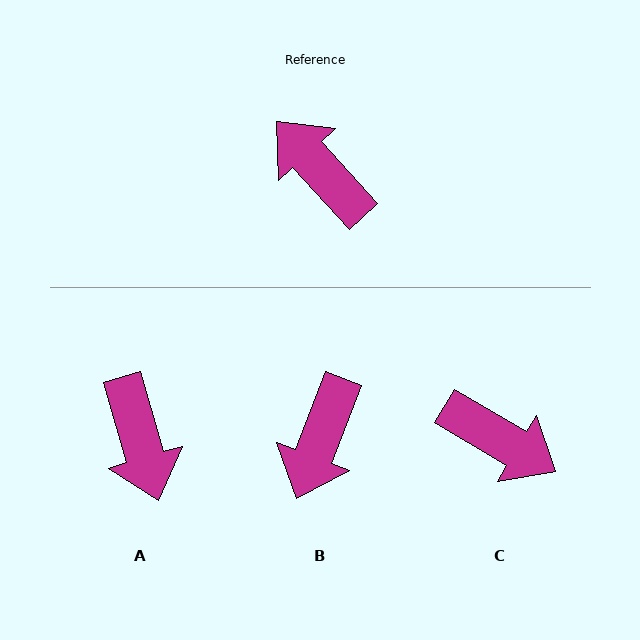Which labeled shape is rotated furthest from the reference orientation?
C, about 163 degrees away.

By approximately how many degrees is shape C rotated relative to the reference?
Approximately 163 degrees clockwise.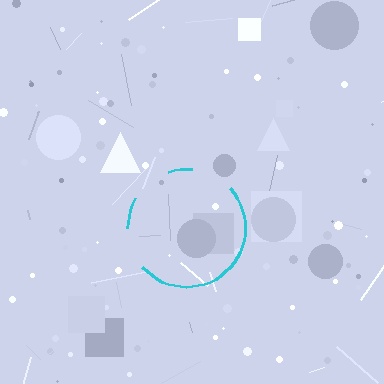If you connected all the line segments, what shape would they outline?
They would outline a circle.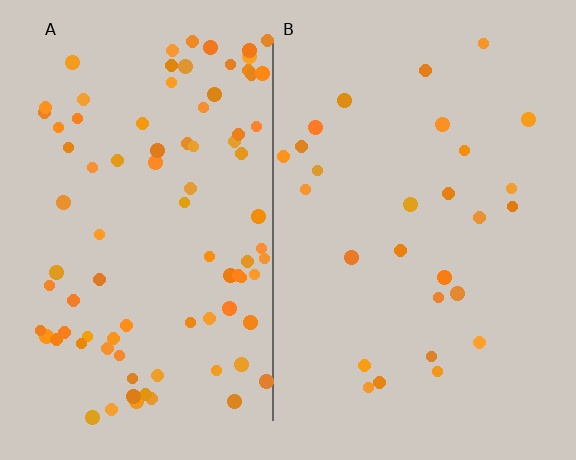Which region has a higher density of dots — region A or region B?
A (the left).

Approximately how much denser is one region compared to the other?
Approximately 3.2× — region A over region B.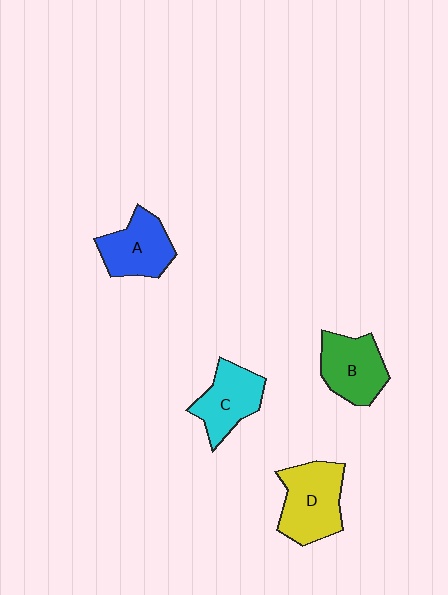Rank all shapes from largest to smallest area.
From largest to smallest: D (yellow), B (green), A (blue), C (cyan).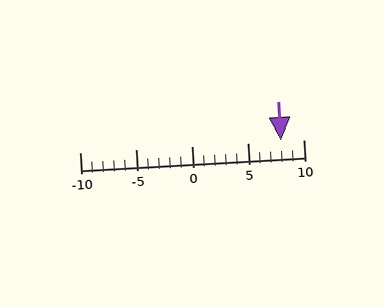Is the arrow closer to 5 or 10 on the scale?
The arrow is closer to 10.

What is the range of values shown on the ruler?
The ruler shows values from -10 to 10.